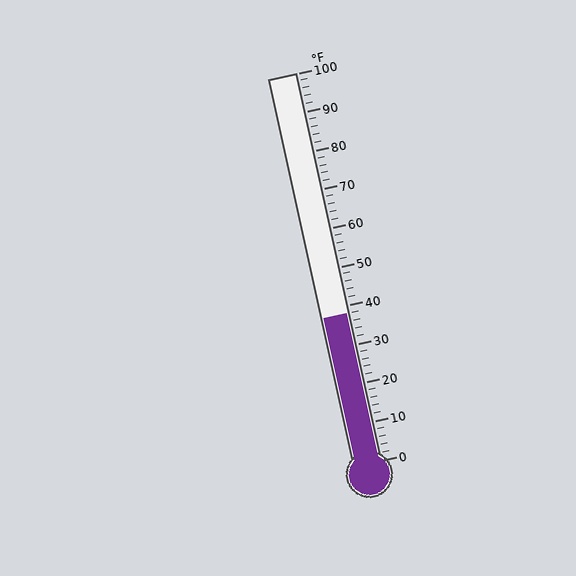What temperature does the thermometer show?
The thermometer shows approximately 38°F.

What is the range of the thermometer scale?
The thermometer scale ranges from 0°F to 100°F.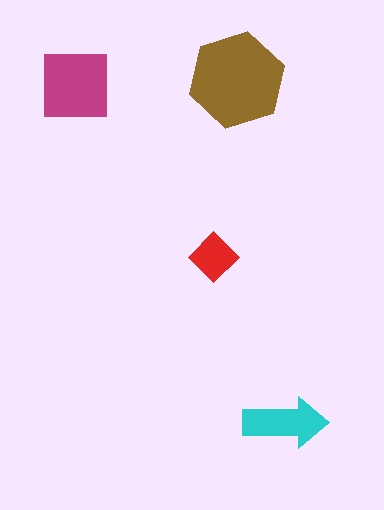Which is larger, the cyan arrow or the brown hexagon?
The brown hexagon.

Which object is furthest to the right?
The cyan arrow is rightmost.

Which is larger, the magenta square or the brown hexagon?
The brown hexagon.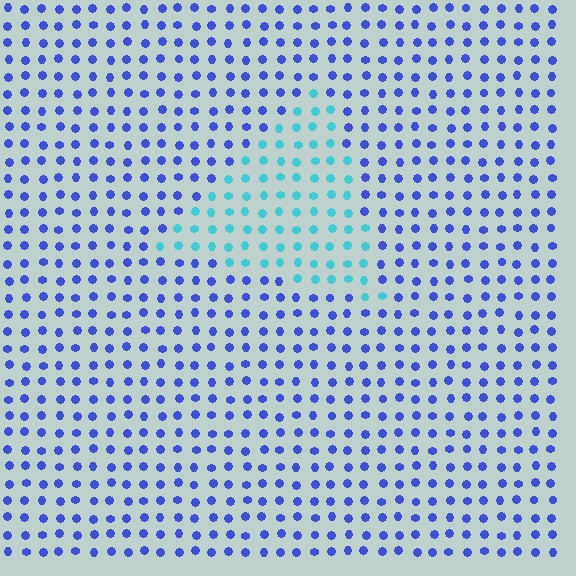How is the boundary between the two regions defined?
The boundary is defined purely by a slight shift in hue (about 51 degrees). Spacing, size, and orientation are identical on both sides.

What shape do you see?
I see a triangle.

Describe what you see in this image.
The image is filled with small blue elements in a uniform arrangement. A triangle-shaped region is visible where the elements are tinted to a slightly different hue, forming a subtle color boundary.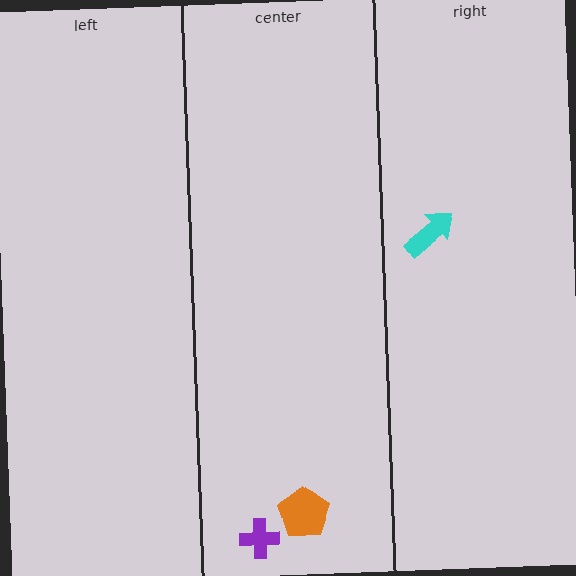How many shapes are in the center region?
2.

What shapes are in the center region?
The purple cross, the orange pentagon.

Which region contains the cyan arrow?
The right region.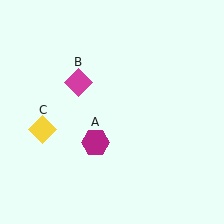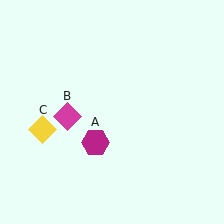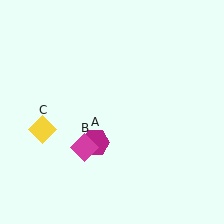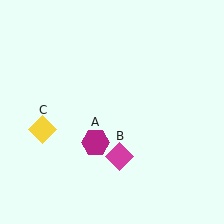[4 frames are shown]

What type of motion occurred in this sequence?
The magenta diamond (object B) rotated counterclockwise around the center of the scene.